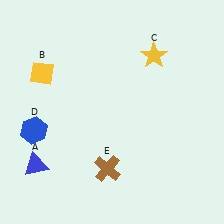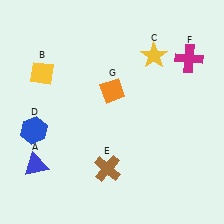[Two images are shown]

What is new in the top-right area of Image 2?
An orange diamond (G) was added in the top-right area of Image 2.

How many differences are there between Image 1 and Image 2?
There are 2 differences between the two images.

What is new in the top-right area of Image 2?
A magenta cross (F) was added in the top-right area of Image 2.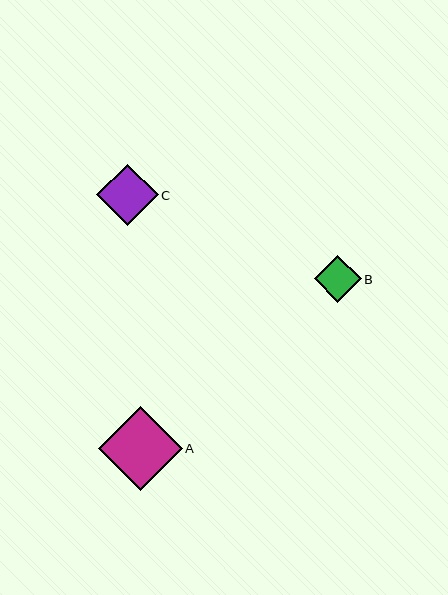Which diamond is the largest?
Diamond A is the largest with a size of approximately 84 pixels.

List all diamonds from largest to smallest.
From largest to smallest: A, C, B.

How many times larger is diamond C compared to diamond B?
Diamond C is approximately 1.3 times the size of diamond B.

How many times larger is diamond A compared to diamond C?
Diamond A is approximately 1.4 times the size of diamond C.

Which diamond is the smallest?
Diamond B is the smallest with a size of approximately 47 pixels.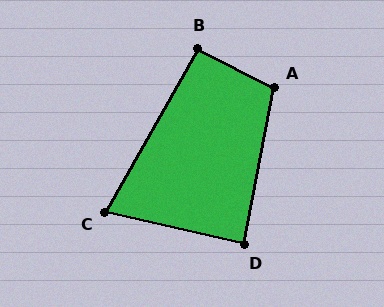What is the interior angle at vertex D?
Approximately 88 degrees (approximately right).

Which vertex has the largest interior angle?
A, at approximately 106 degrees.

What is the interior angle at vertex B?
Approximately 92 degrees (approximately right).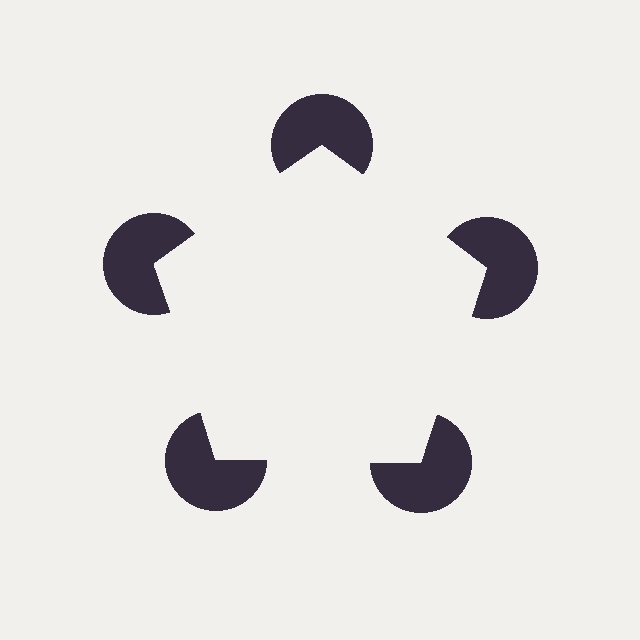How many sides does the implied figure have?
5 sides.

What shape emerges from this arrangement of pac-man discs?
An illusory pentagon — its edges are inferred from the aligned wedge cuts in the pac-man discs, not physically drawn.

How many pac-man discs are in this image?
There are 5 — one at each vertex of the illusory pentagon.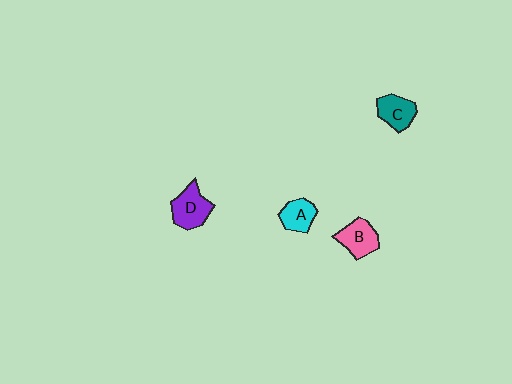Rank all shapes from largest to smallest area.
From largest to smallest: D (purple), B (pink), C (teal), A (cyan).